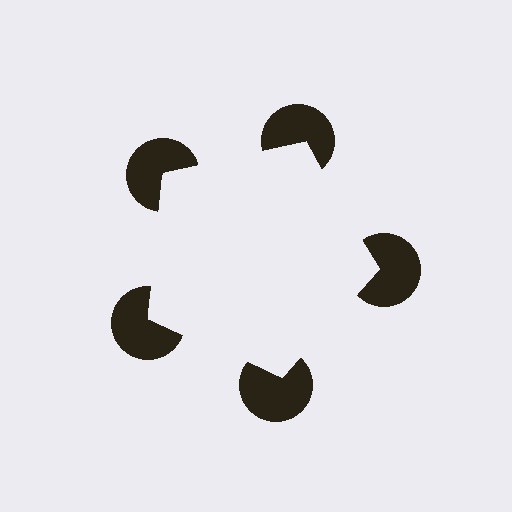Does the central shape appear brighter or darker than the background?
It typically appears slightly brighter than the background, even though no actual brightness change is drawn.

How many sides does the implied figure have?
5 sides.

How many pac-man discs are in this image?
There are 5 — one at each vertex of the illusory pentagon.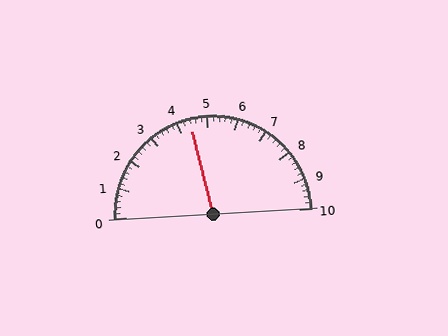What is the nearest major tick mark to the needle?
The nearest major tick mark is 4.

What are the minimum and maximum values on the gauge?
The gauge ranges from 0 to 10.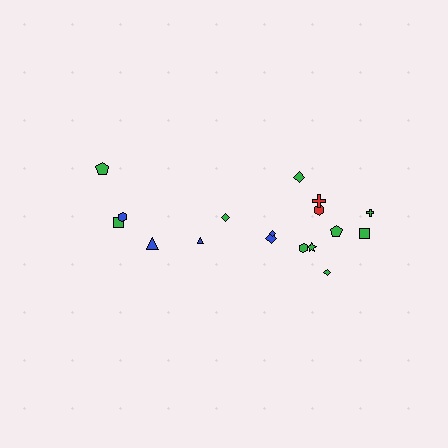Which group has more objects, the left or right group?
The right group.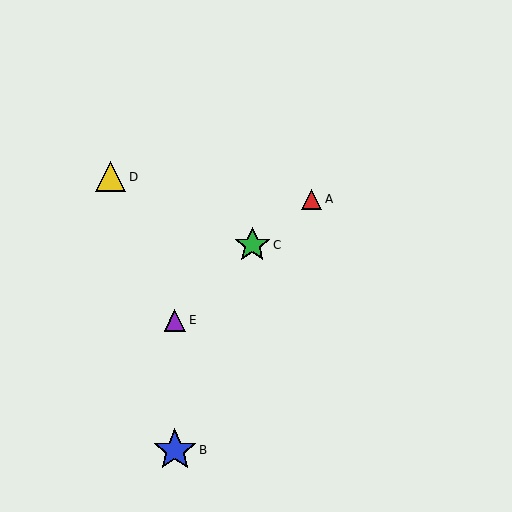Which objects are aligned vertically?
Objects B, E are aligned vertically.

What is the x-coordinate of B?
Object B is at x≈175.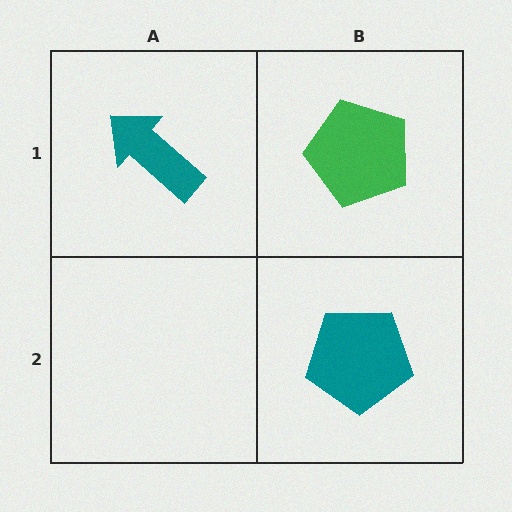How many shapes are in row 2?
1 shape.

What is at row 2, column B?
A teal pentagon.